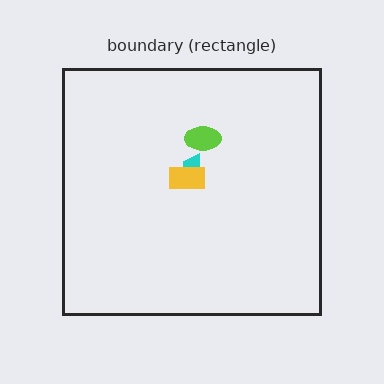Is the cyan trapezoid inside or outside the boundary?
Inside.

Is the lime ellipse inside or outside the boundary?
Inside.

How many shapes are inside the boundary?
3 inside, 0 outside.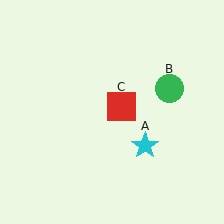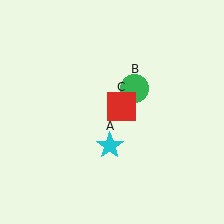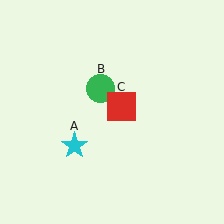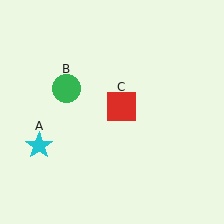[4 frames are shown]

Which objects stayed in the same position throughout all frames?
Red square (object C) remained stationary.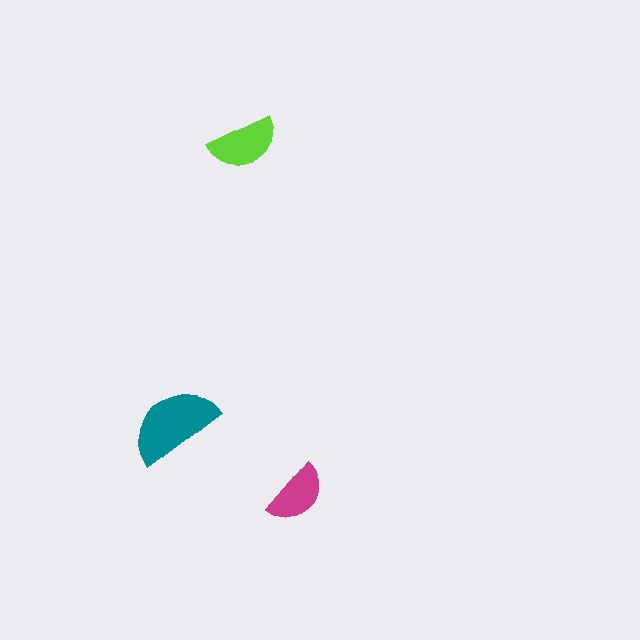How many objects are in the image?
There are 3 objects in the image.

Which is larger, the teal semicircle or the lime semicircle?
The teal one.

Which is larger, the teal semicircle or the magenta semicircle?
The teal one.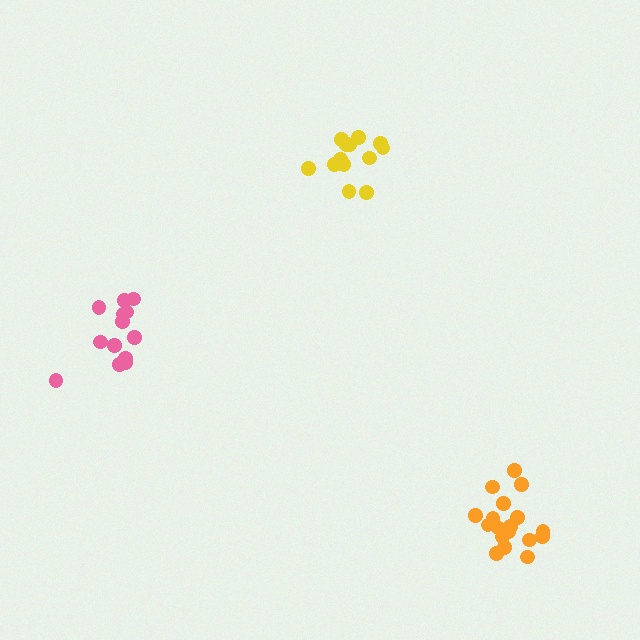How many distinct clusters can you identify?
There are 3 distinct clusters.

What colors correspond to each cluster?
The clusters are colored: yellow, pink, orange.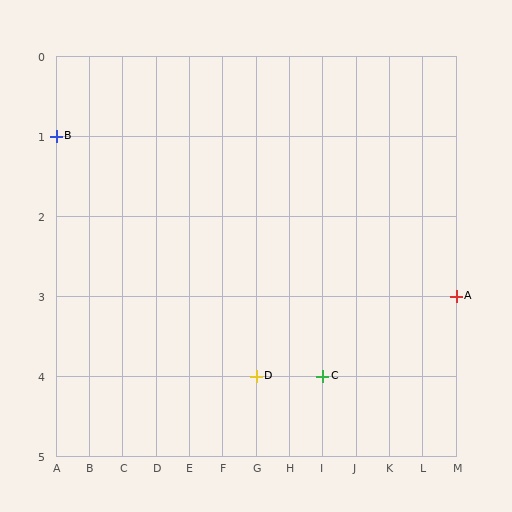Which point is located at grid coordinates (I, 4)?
Point C is at (I, 4).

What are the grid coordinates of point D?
Point D is at grid coordinates (G, 4).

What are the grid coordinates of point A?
Point A is at grid coordinates (M, 3).